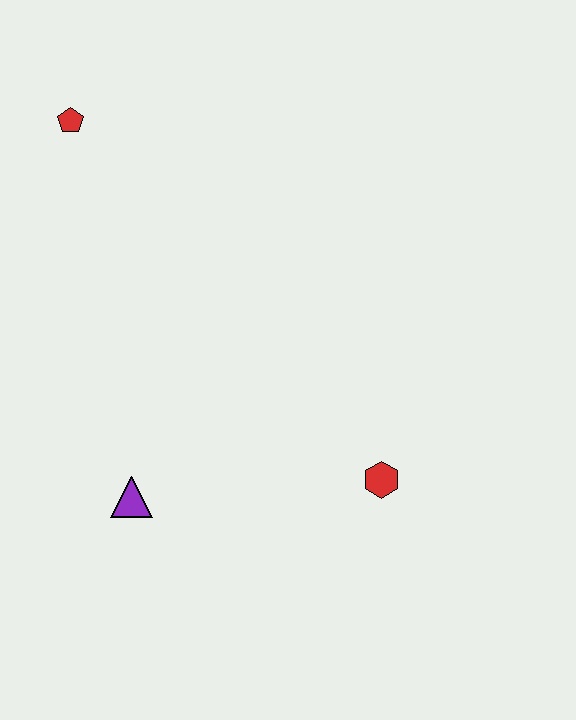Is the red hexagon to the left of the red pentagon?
No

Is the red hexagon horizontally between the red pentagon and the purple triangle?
No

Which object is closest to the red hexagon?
The purple triangle is closest to the red hexagon.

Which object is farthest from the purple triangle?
The red pentagon is farthest from the purple triangle.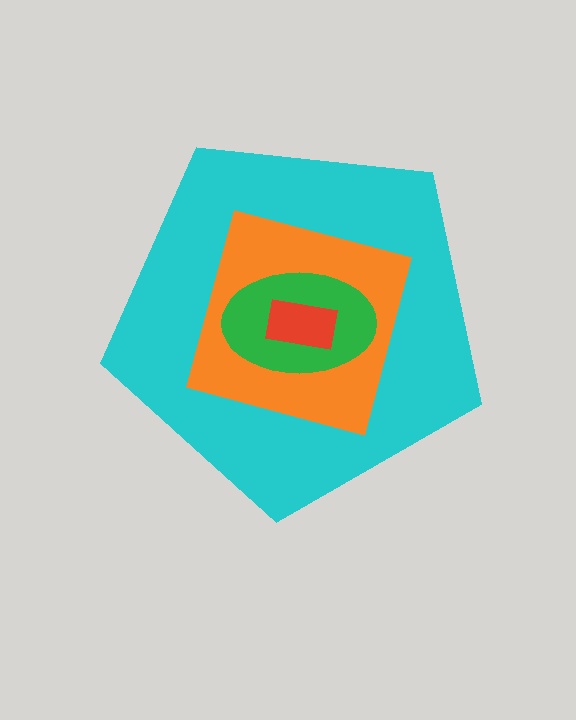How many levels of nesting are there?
4.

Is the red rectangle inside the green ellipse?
Yes.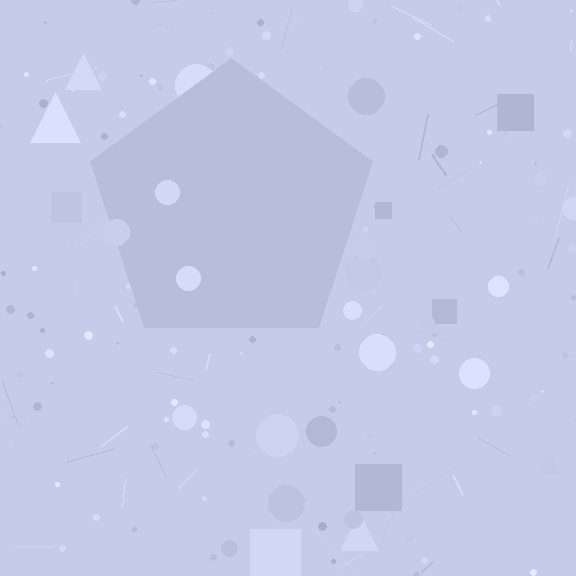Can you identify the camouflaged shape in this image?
The camouflaged shape is a pentagon.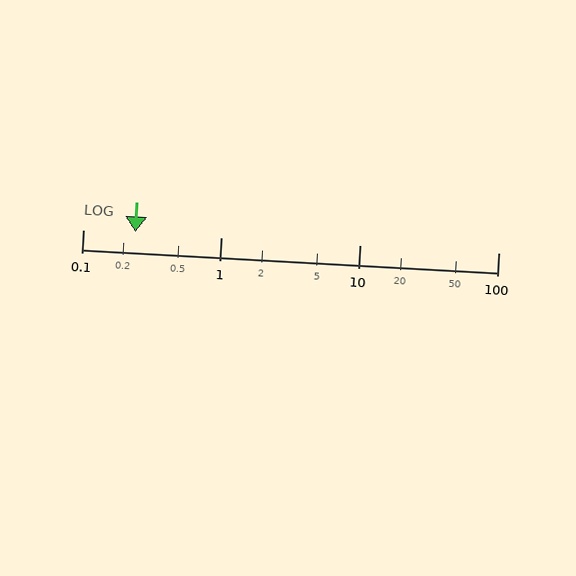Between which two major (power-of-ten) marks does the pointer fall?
The pointer is between 0.1 and 1.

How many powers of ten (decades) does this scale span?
The scale spans 3 decades, from 0.1 to 100.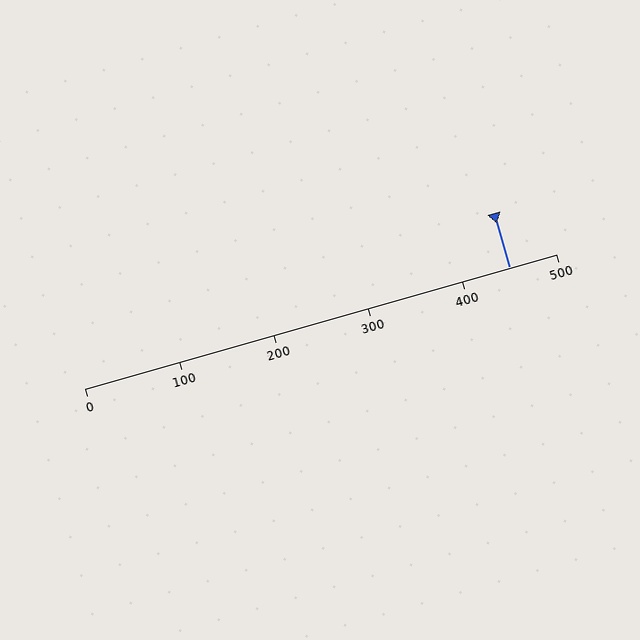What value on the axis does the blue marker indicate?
The marker indicates approximately 450.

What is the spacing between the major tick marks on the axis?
The major ticks are spaced 100 apart.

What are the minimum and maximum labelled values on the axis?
The axis runs from 0 to 500.